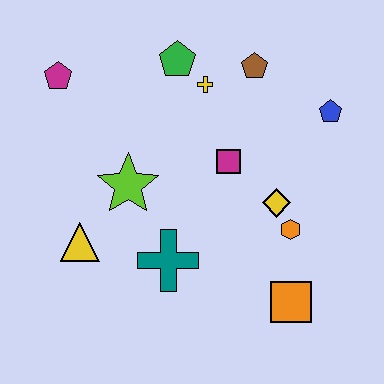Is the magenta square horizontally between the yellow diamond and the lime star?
Yes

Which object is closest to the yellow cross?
The green pentagon is closest to the yellow cross.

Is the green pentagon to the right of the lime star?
Yes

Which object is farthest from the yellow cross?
The orange square is farthest from the yellow cross.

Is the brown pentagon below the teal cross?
No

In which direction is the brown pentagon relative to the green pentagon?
The brown pentagon is to the right of the green pentagon.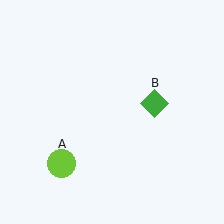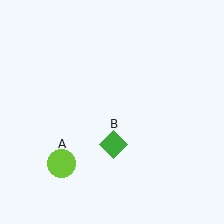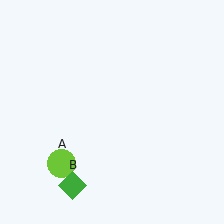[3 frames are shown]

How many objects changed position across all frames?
1 object changed position: green diamond (object B).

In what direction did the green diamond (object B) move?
The green diamond (object B) moved down and to the left.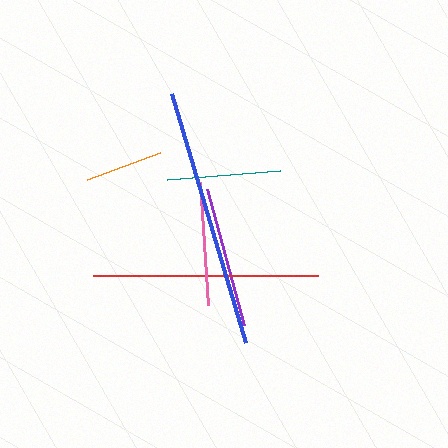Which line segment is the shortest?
The orange line is the shortest at approximately 78 pixels.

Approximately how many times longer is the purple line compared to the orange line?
The purple line is approximately 1.8 times the length of the orange line.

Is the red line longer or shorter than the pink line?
The red line is longer than the pink line.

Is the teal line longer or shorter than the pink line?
The pink line is longer than the teal line.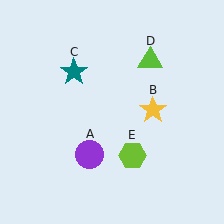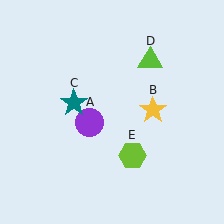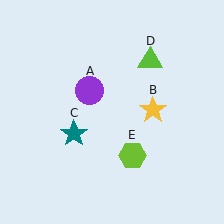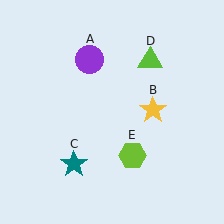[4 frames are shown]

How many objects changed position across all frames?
2 objects changed position: purple circle (object A), teal star (object C).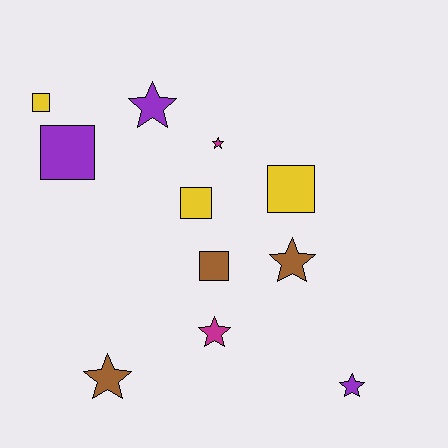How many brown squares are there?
There is 1 brown square.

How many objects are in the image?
There are 11 objects.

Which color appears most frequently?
Brown, with 3 objects.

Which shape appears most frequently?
Star, with 6 objects.